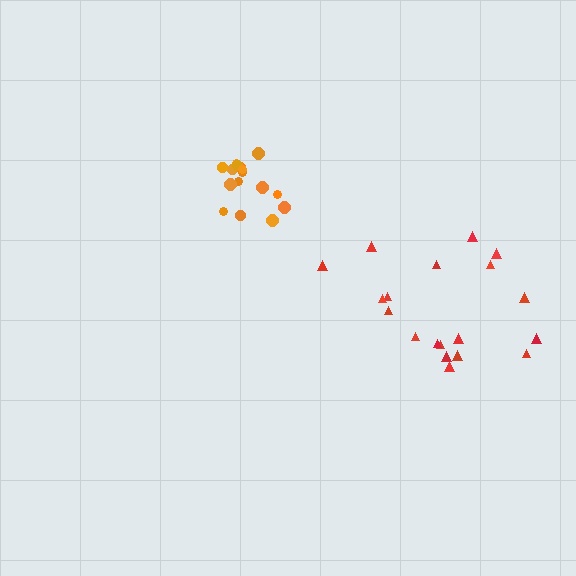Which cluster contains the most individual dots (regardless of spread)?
Red (19).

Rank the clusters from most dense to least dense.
orange, red.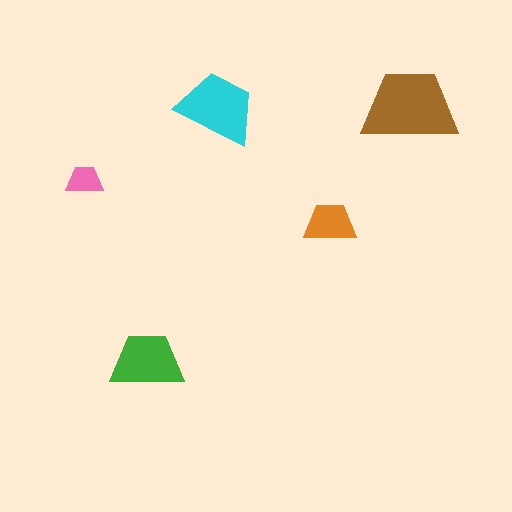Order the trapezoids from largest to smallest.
the brown one, the cyan one, the green one, the orange one, the pink one.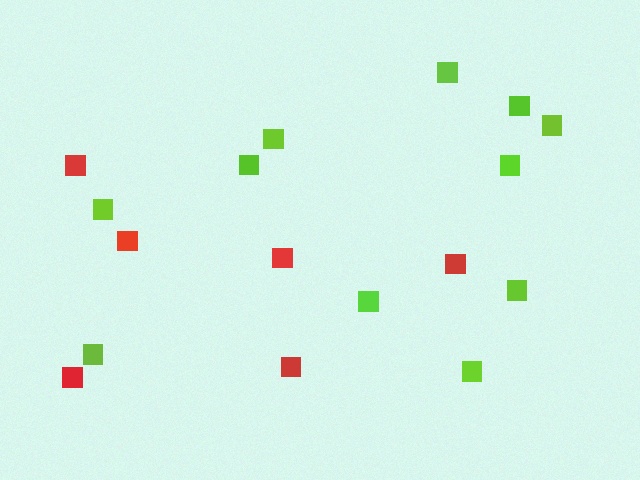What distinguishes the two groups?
There are 2 groups: one group of lime squares (11) and one group of red squares (6).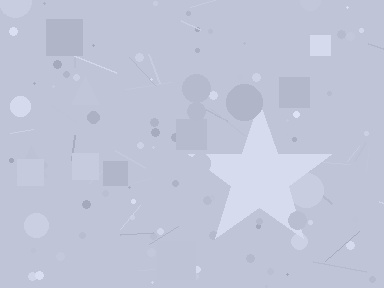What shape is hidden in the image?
A star is hidden in the image.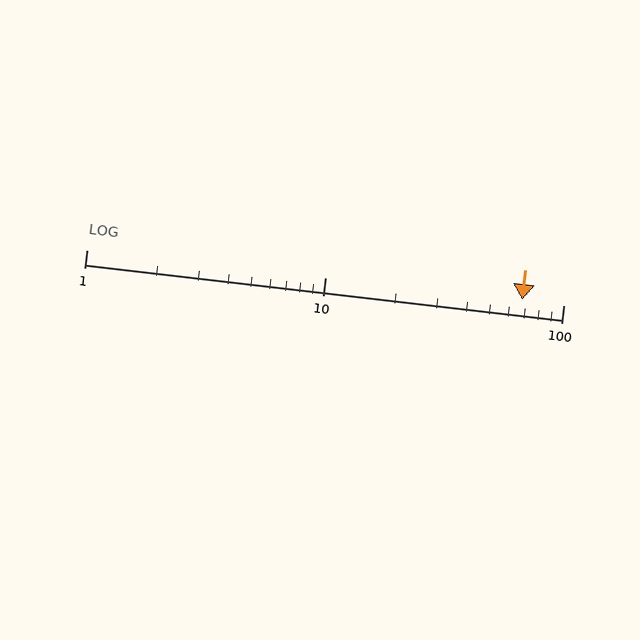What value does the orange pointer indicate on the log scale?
The pointer indicates approximately 67.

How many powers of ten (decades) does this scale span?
The scale spans 2 decades, from 1 to 100.